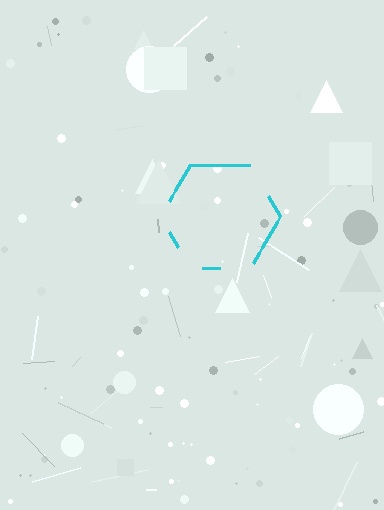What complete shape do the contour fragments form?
The contour fragments form a hexagon.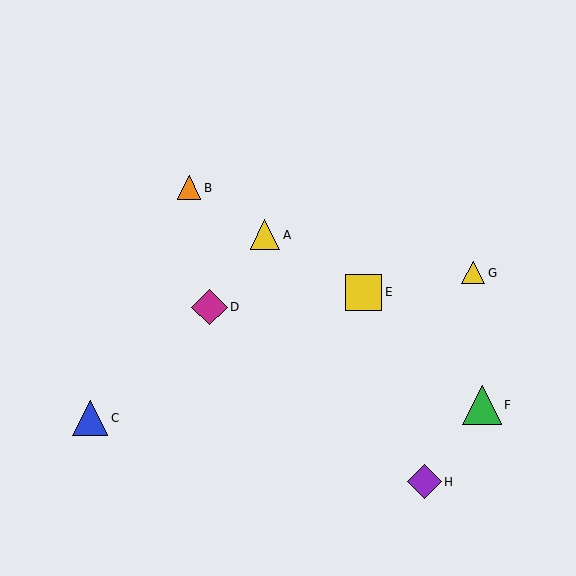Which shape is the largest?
The green triangle (labeled F) is the largest.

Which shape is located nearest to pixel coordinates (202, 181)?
The orange triangle (labeled B) at (189, 188) is nearest to that location.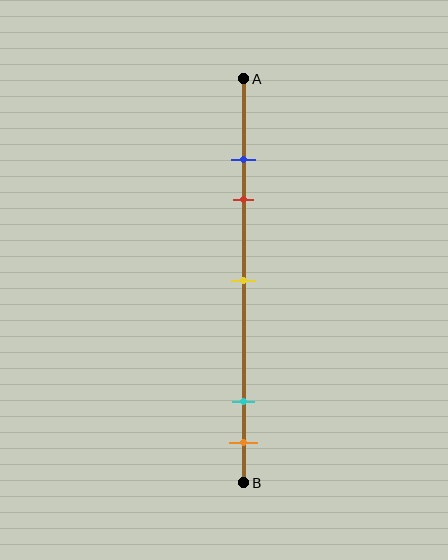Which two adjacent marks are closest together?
The blue and red marks are the closest adjacent pair.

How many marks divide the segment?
There are 5 marks dividing the segment.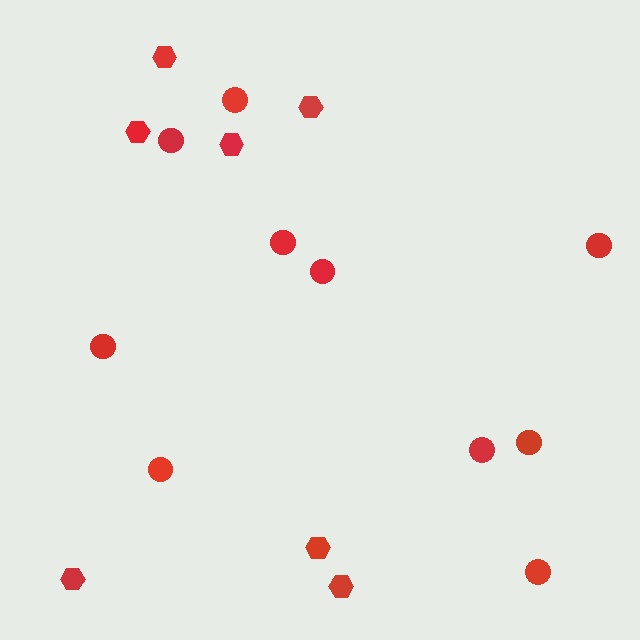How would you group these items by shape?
There are 2 groups: one group of hexagons (7) and one group of circles (10).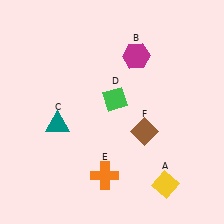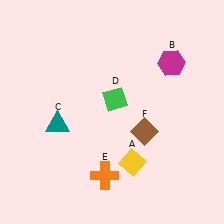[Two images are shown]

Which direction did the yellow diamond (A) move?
The yellow diamond (A) moved left.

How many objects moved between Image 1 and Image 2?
2 objects moved between the two images.